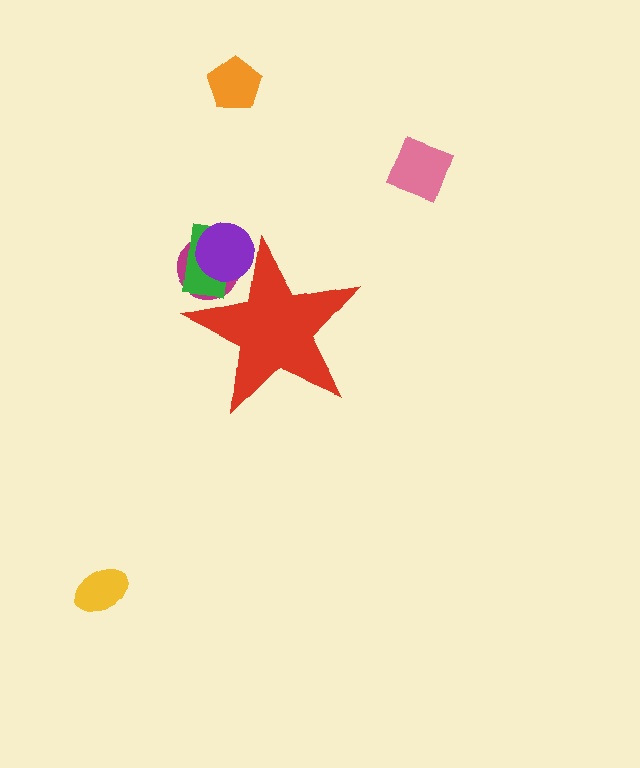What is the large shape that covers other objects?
A red star.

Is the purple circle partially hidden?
Yes, the purple circle is partially hidden behind the red star.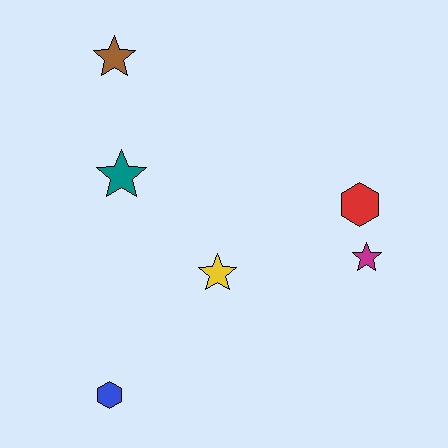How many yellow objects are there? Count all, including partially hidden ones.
There is 1 yellow object.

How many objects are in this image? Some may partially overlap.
There are 6 objects.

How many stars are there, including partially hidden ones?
There are 4 stars.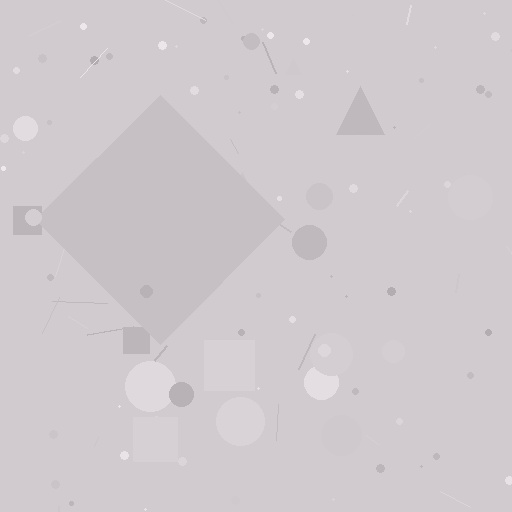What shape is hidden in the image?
A diamond is hidden in the image.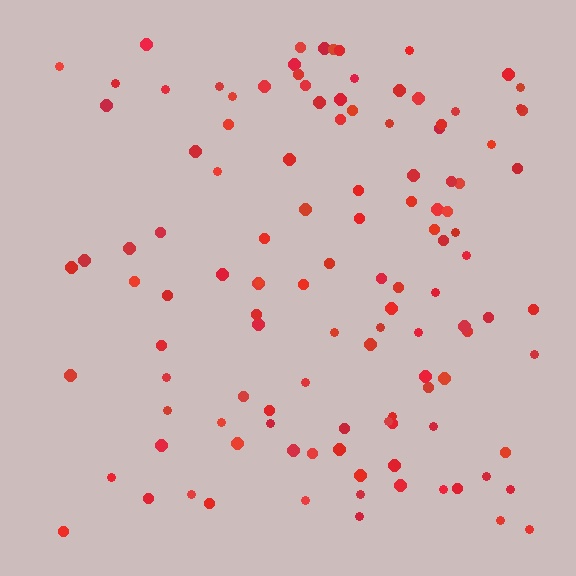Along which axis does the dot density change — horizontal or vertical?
Horizontal.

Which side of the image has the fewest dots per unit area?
The left.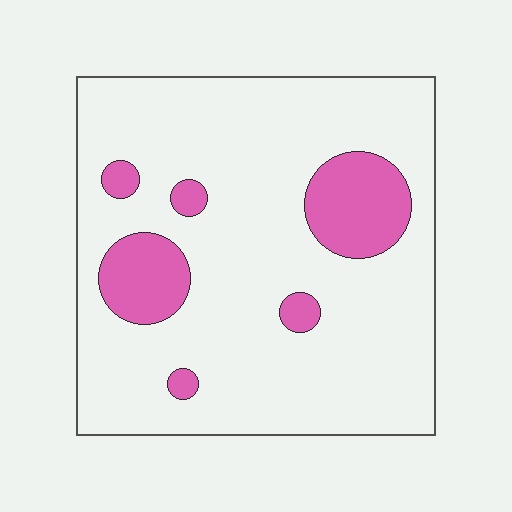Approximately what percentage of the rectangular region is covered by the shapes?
Approximately 15%.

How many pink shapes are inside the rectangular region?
6.